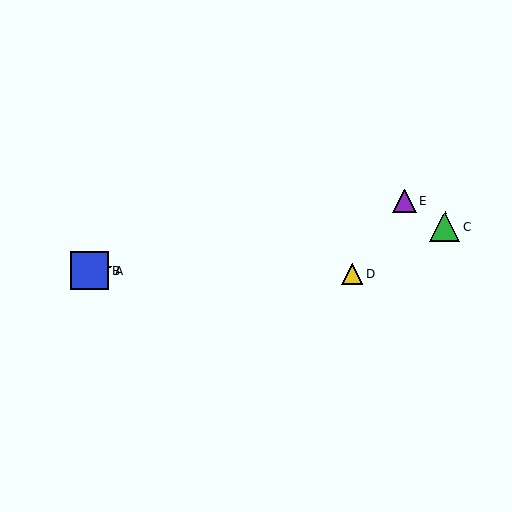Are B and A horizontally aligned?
Yes, both are at y≈271.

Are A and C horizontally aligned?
No, A is at y≈271 and C is at y≈227.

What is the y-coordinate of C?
Object C is at y≈227.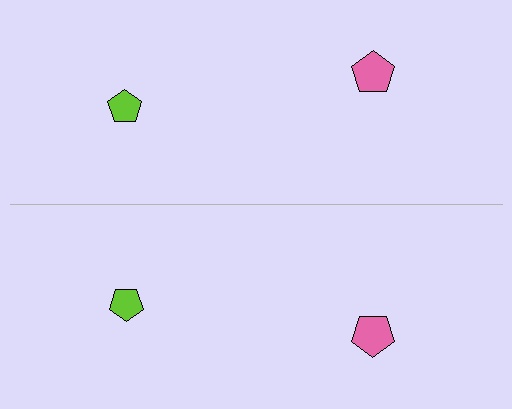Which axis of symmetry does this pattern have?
The pattern has a horizontal axis of symmetry running through the center of the image.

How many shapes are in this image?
There are 4 shapes in this image.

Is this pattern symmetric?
Yes, this pattern has bilateral (reflection) symmetry.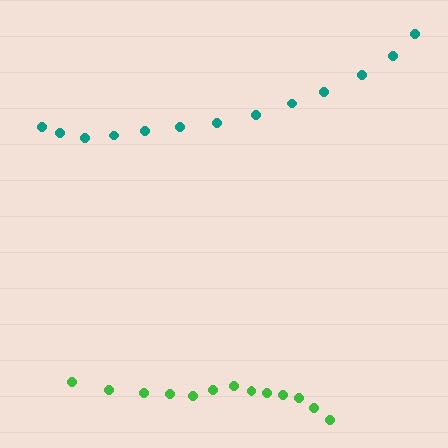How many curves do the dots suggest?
There are 2 distinct paths.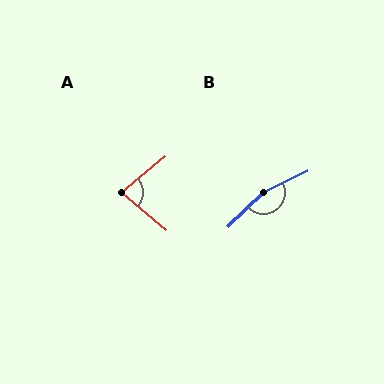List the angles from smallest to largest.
A (79°), B (162°).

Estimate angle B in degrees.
Approximately 162 degrees.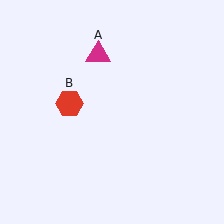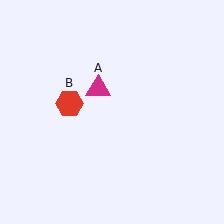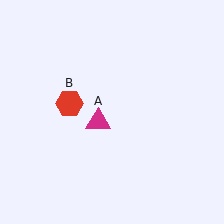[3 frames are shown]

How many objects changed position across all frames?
1 object changed position: magenta triangle (object A).